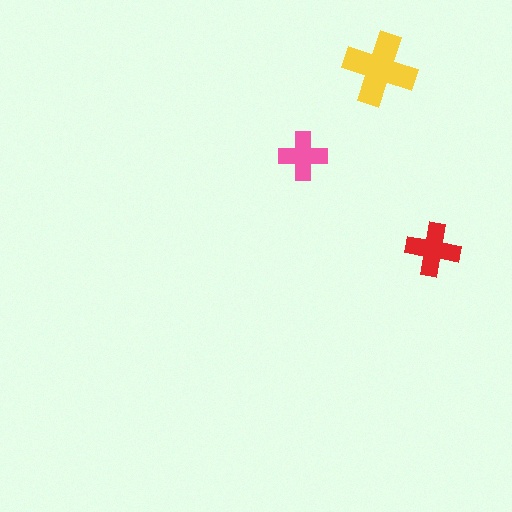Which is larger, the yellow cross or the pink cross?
The yellow one.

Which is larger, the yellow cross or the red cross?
The yellow one.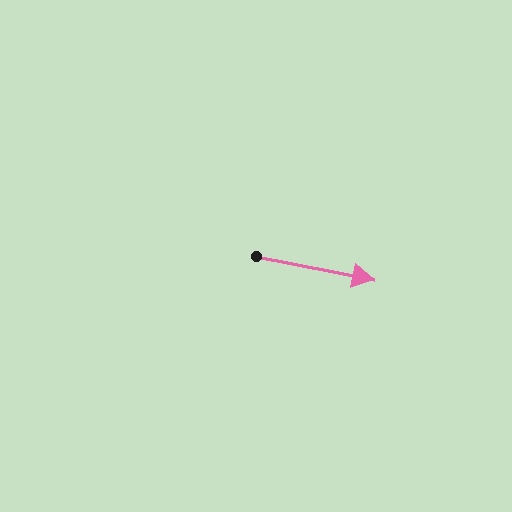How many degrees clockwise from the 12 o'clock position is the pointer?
Approximately 101 degrees.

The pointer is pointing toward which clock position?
Roughly 3 o'clock.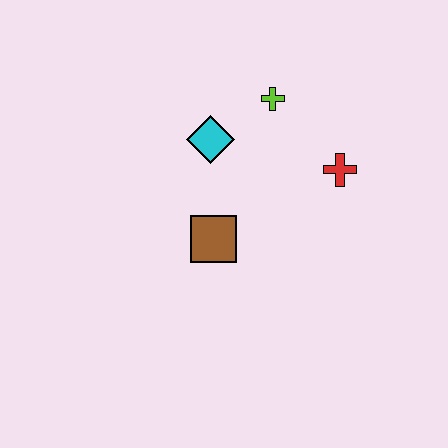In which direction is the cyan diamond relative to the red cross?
The cyan diamond is to the left of the red cross.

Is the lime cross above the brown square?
Yes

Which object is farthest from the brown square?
The lime cross is farthest from the brown square.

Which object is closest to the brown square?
The cyan diamond is closest to the brown square.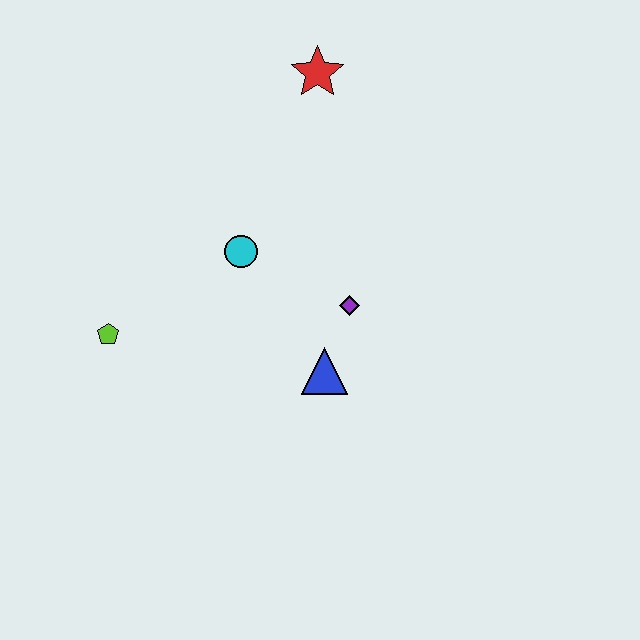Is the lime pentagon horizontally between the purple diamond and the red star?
No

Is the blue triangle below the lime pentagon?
Yes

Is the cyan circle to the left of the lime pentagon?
No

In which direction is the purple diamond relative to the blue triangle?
The purple diamond is above the blue triangle.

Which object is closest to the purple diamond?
The blue triangle is closest to the purple diamond.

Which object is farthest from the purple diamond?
The lime pentagon is farthest from the purple diamond.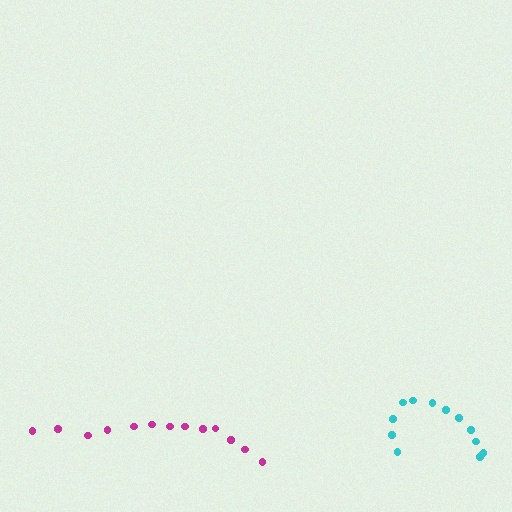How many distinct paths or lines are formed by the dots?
There are 2 distinct paths.